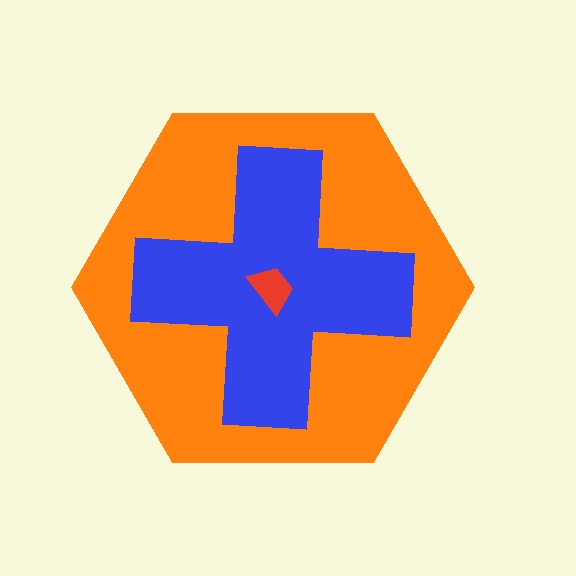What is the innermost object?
The red trapezoid.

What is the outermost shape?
The orange hexagon.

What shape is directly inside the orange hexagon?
The blue cross.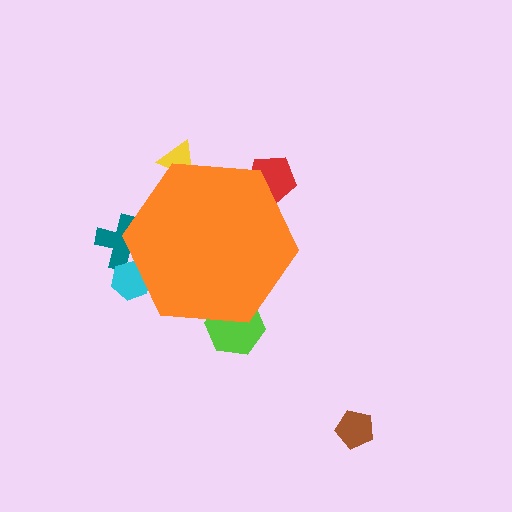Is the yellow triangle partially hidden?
Yes, the yellow triangle is partially hidden behind the orange hexagon.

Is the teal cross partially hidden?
Yes, the teal cross is partially hidden behind the orange hexagon.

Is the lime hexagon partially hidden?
Yes, the lime hexagon is partially hidden behind the orange hexagon.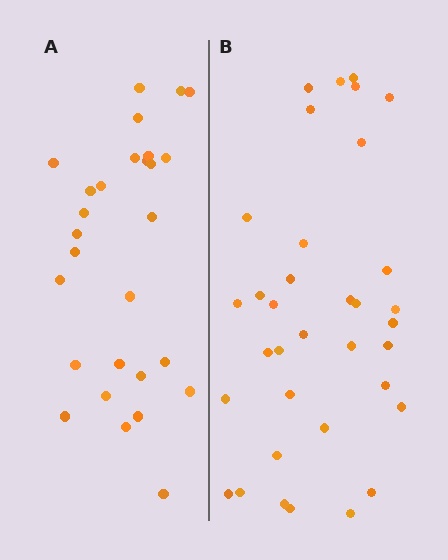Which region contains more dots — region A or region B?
Region B (the right region) has more dots.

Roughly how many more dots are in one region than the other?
Region B has roughly 8 or so more dots than region A.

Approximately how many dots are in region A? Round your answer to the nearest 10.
About 30 dots. (The exact count is 28, which rounds to 30.)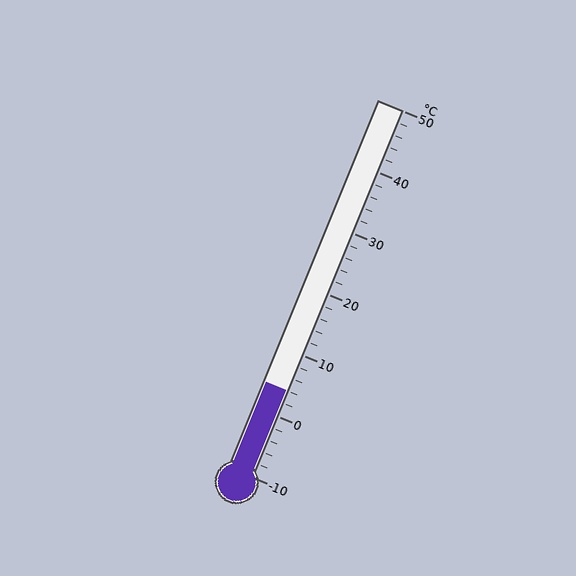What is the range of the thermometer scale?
The thermometer scale ranges from -10°C to 50°C.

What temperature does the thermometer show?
The thermometer shows approximately 4°C.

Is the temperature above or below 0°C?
The temperature is above 0°C.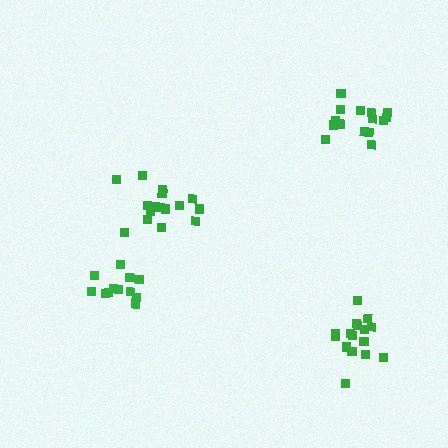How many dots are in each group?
Group 1: 17 dots, Group 2: 17 dots, Group 3: 12 dots, Group 4: 16 dots (62 total).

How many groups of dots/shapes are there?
There are 4 groups.